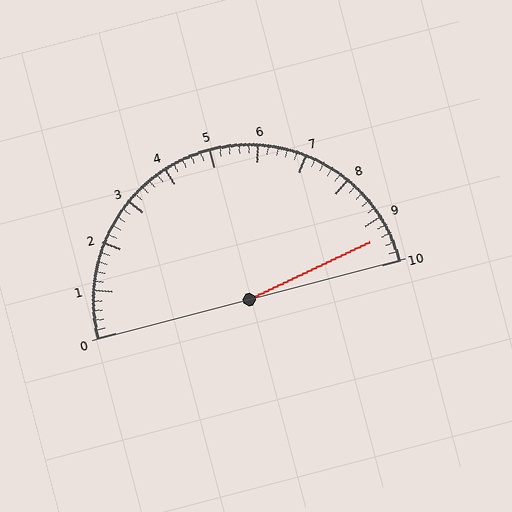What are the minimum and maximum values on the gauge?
The gauge ranges from 0 to 10.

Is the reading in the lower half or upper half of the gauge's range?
The reading is in the upper half of the range (0 to 10).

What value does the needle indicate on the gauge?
The needle indicates approximately 9.4.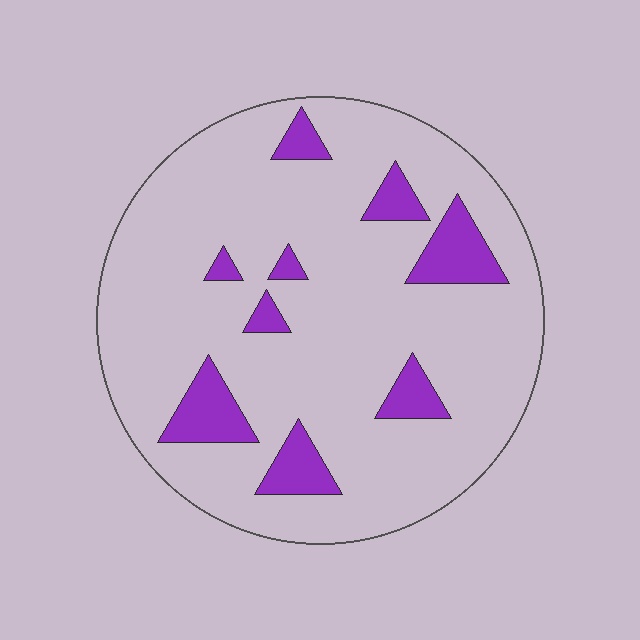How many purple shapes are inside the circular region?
9.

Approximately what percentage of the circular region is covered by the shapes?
Approximately 15%.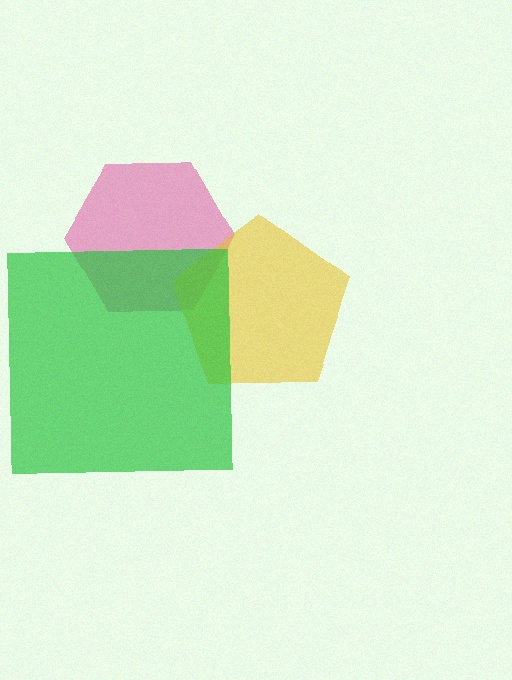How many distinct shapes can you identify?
There are 3 distinct shapes: a pink hexagon, a yellow pentagon, a green square.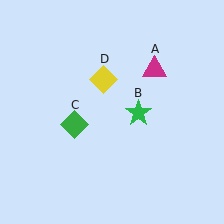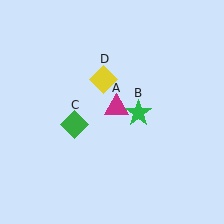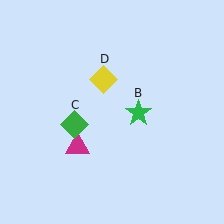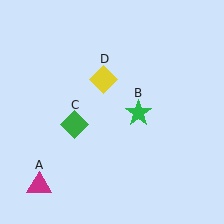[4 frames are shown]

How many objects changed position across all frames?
1 object changed position: magenta triangle (object A).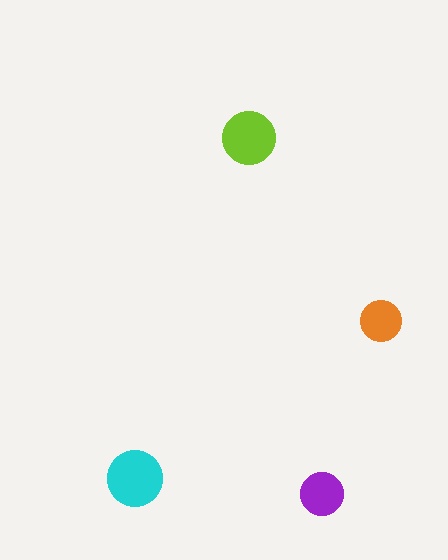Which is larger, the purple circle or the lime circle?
The lime one.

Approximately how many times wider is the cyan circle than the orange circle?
About 1.5 times wider.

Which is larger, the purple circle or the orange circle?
The purple one.